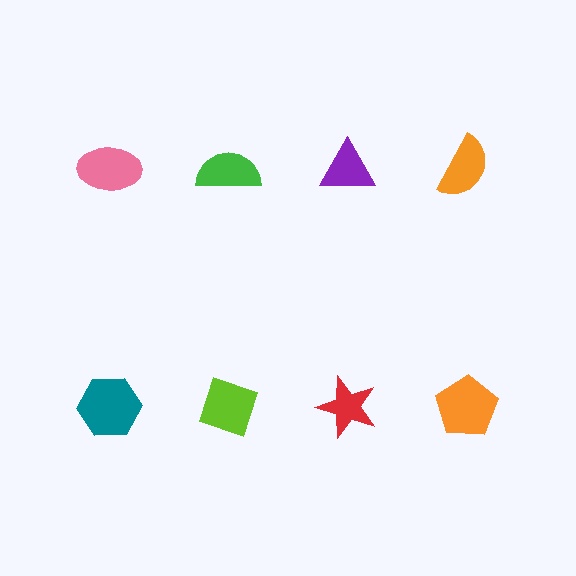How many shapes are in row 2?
4 shapes.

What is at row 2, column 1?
A teal hexagon.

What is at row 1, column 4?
An orange semicircle.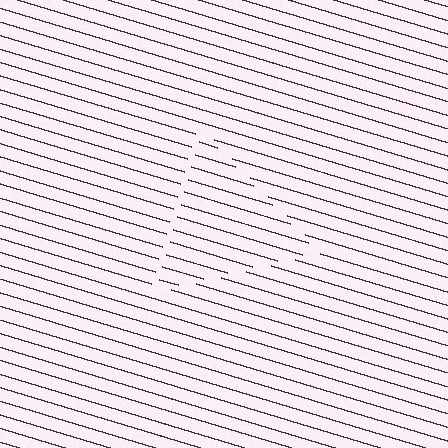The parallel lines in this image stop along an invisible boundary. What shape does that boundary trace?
An illusory triangle. The interior of the shape contains the same grating, shifted by half a period — the contour is defined by the phase discontinuity where line-ends from the inner and outer gratings abut.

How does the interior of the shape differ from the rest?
The interior of the shape contains the same grating, shifted by half a period — the contour is defined by the phase discontinuity where line-ends from the inner and outer gratings abut.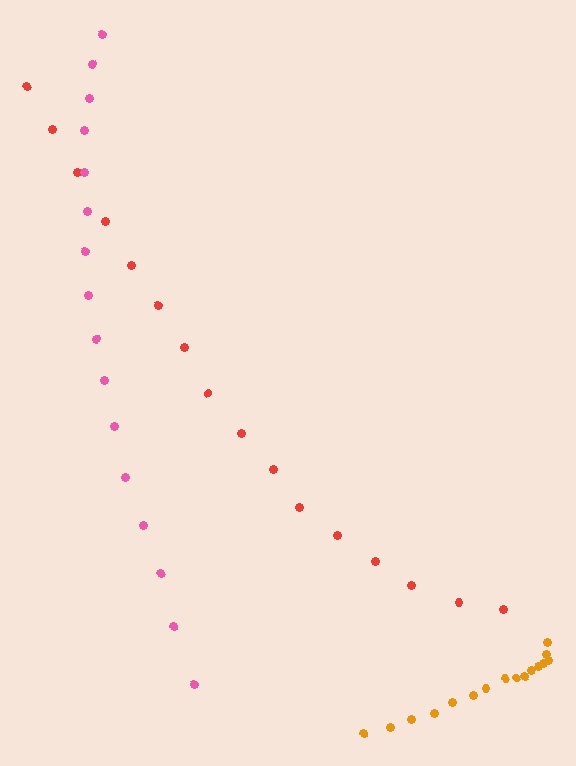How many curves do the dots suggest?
There are 3 distinct paths.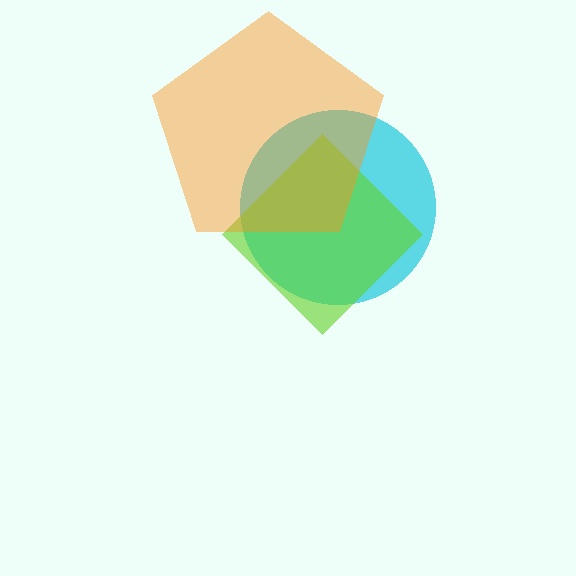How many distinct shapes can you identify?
There are 3 distinct shapes: a cyan circle, a lime diamond, an orange pentagon.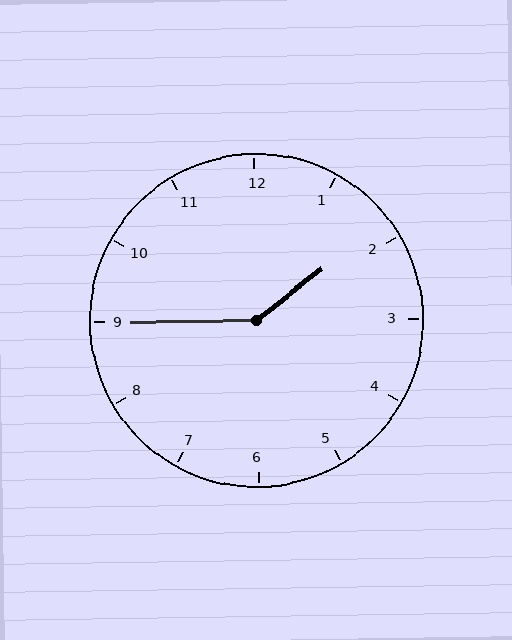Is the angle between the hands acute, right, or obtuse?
It is obtuse.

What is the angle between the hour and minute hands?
Approximately 142 degrees.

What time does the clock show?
1:45.